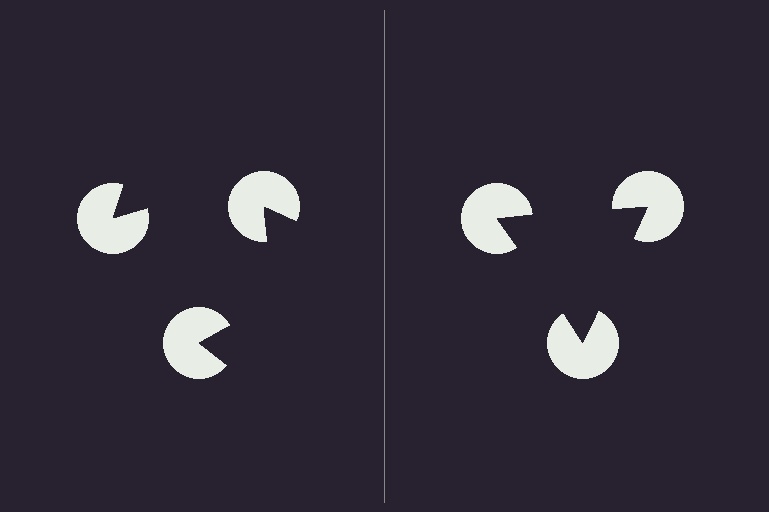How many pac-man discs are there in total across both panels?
6 — 3 on each side.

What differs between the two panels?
The pac-man discs are positioned identically on both sides; only the wedge orientations differ. On the right they align to a triangle; on the left they are misaligned.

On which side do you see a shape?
An illusory triangle appears on the right side. On the left side the wedge cuts are rotated, so no coherent shape forms.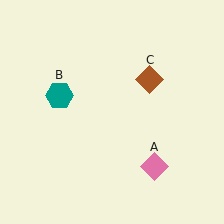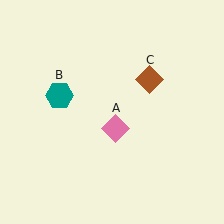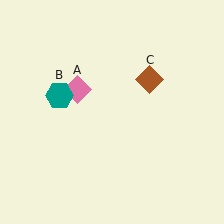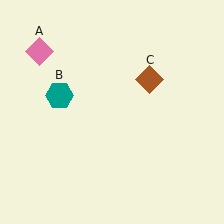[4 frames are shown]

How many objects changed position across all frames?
1 object changed position: pink diamond (object A).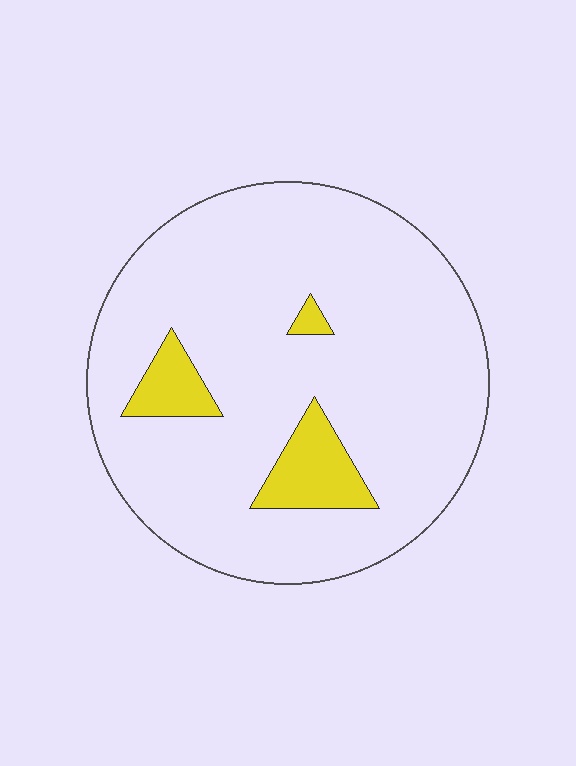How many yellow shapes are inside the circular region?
3.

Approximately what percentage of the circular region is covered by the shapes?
Approximately 10%.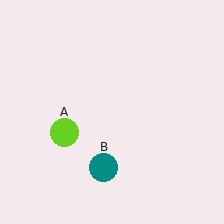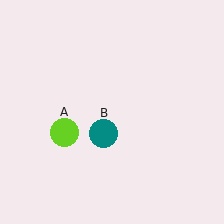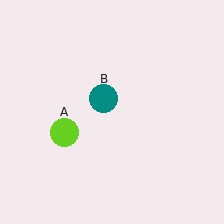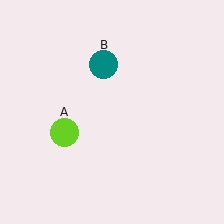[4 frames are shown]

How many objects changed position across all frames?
1 object changed position: teal circle (object B).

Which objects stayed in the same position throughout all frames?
Lime circle (object A) remained stationary.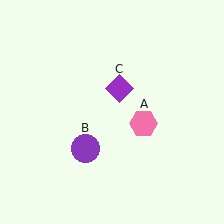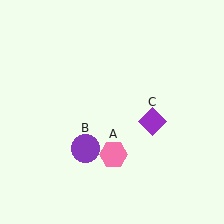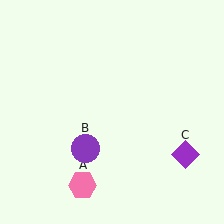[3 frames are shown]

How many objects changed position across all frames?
2 objects changed position: pink hexagon (object A), purple diamond (object C).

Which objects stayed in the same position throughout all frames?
Purple circle (object B) remained stationary.